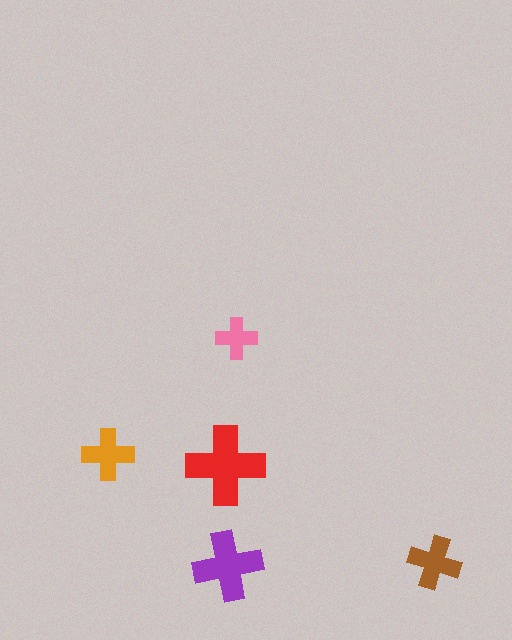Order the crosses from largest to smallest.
the red one, the purple one, the brown one, the orange one, the pink one.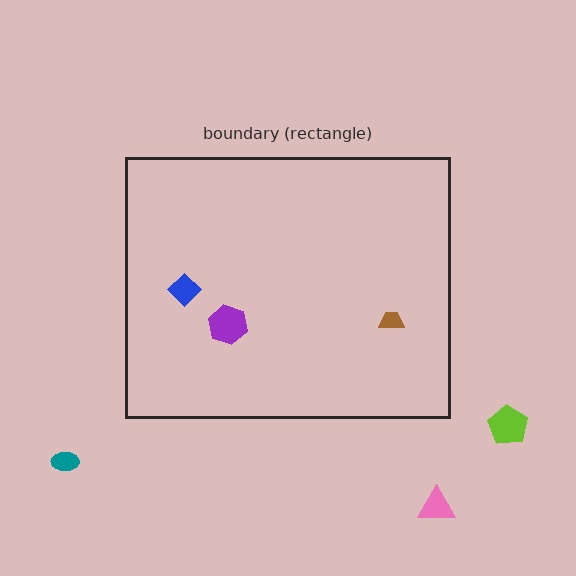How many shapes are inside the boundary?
3 inside, 3 outside.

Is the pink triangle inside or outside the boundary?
Outside.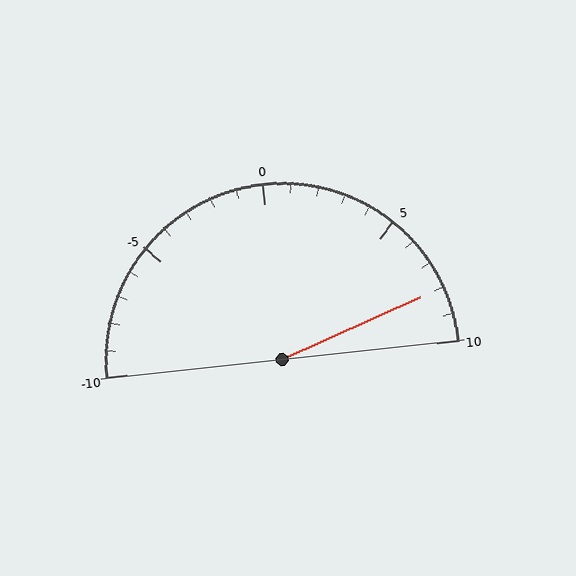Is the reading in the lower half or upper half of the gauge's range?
The reading is in the upper half of the range (-10 to 10).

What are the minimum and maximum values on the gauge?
The gauge ranges from -10 to 10.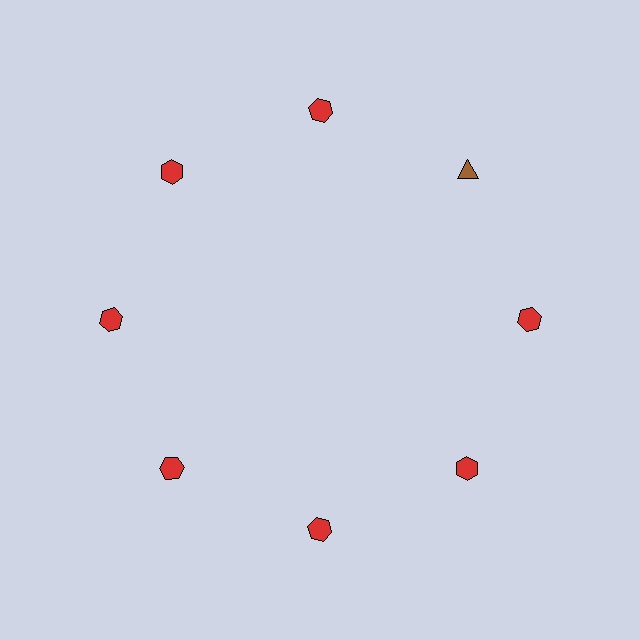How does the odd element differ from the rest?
It differs in both color (brown instead of red) and shape (triangle instead of hexagon).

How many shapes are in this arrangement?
There are 8 shapes arranged in a ring pattern.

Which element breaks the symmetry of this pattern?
The brown triangle at roughly the 2 o'clock position breaks the symmetry. All other shapes are red hexagons.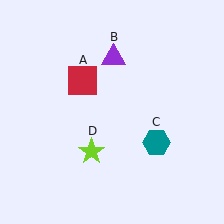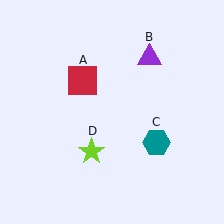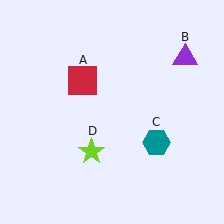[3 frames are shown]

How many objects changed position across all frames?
1 object changed position: purple triangle (object B).